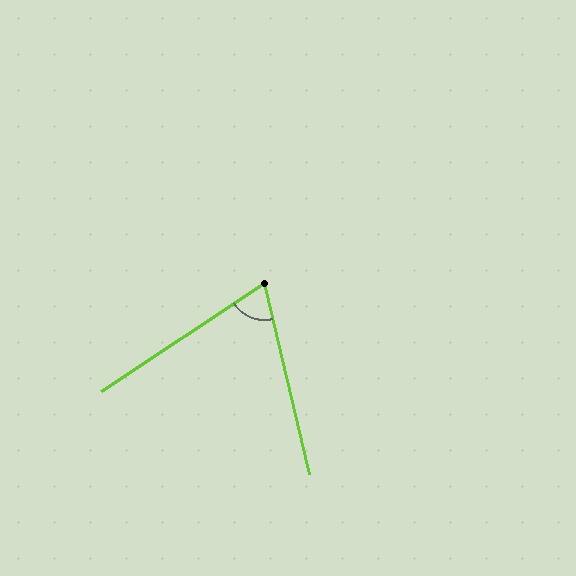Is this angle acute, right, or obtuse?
It is acute.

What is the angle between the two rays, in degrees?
Approximately 70 degrees.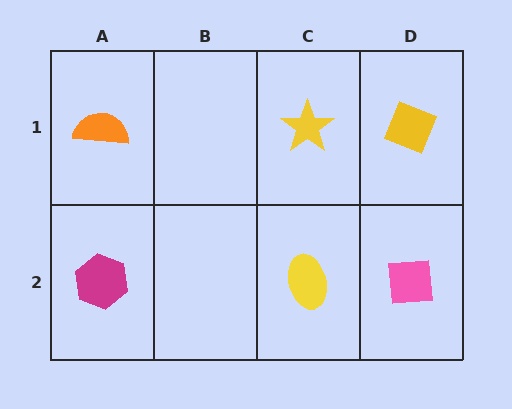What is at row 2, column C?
A yellow ellipse.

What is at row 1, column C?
A yellow star.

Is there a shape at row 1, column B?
No, that cell is empty.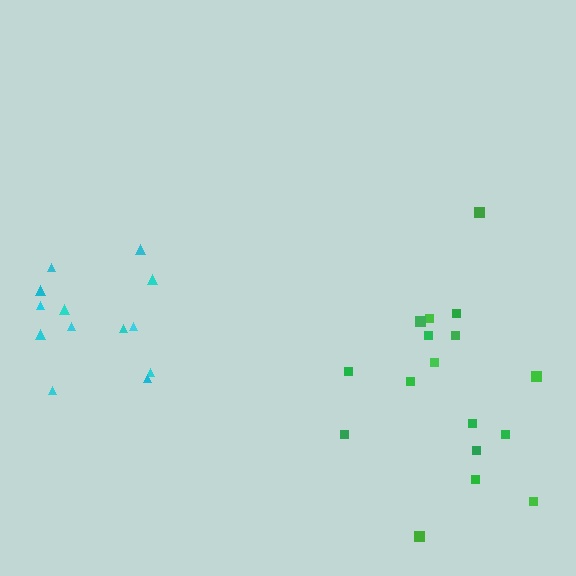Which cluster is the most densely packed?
Cyan.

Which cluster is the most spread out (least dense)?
Green.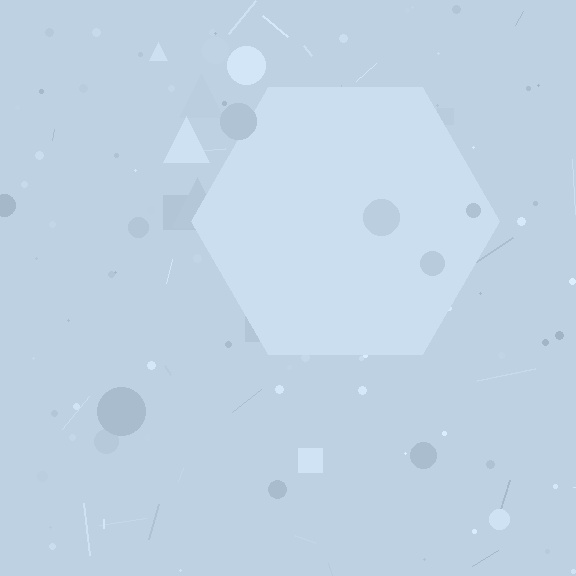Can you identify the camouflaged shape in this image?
The camouflaged shape is a hexagon.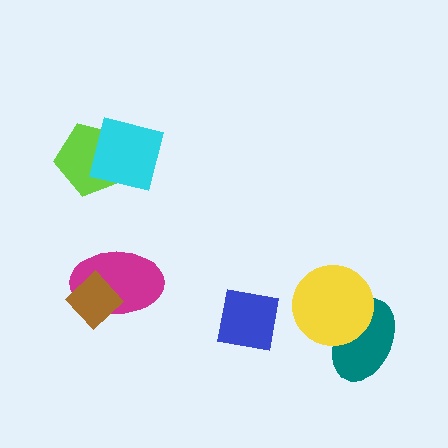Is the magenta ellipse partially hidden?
Yes, it is partially covered by another shape.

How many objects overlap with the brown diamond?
1 object overlaps with the brown diamond.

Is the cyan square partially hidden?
No, no other shape covers it.